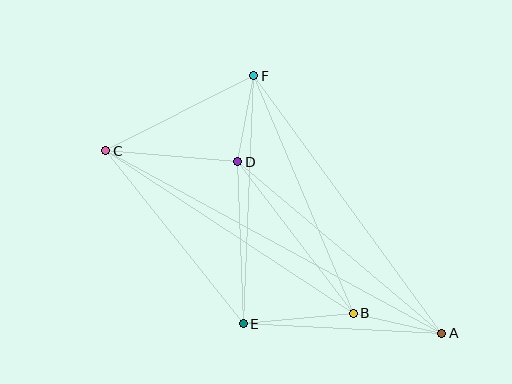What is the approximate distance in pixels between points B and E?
The distance between B and E is approximately 111 pixels.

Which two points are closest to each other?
Points D and F are closest to each other.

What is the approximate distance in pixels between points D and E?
The distance between D and E is approximately 162 pixels.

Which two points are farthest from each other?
Points A and C are farthest from each other.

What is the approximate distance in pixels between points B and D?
The distance between B and D is approximately 191 pixels.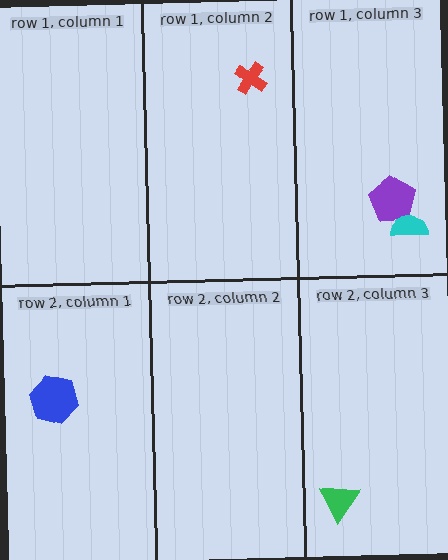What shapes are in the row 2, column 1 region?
The blue hexagon.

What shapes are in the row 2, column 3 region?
The green triangle.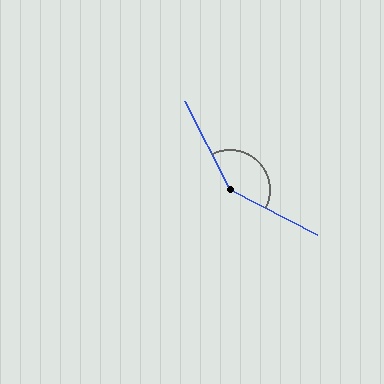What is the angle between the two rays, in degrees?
Approximately 144 degrees.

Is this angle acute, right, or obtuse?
It is obtuse.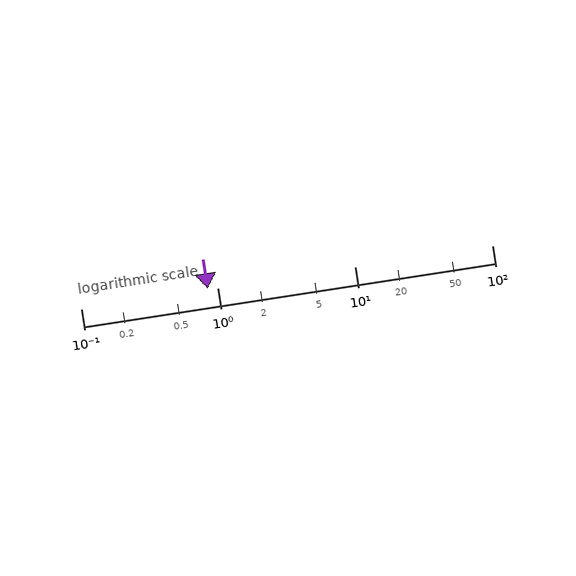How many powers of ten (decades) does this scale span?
The scale spans 3 decades, from 0.1 to 100.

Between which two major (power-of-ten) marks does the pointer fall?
The pointer is between 0.1 and 1.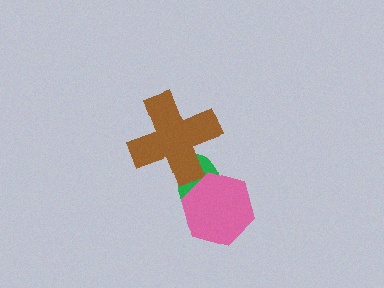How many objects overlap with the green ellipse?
2 objects overlap with the green ellipse.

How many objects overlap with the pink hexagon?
1 object overlaps with the pink hexagon.